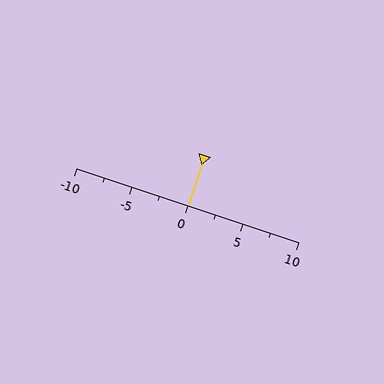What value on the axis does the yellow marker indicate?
The marker indicates approximately 0.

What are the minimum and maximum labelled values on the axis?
The axis runs from -10 to 10.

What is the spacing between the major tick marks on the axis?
The major ticks are spaced 5 apart.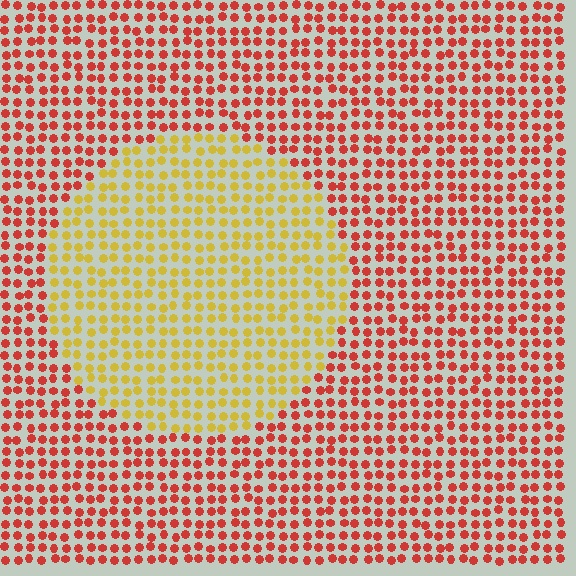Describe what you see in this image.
The image is filled with small red elements in a uniform arrangement. A circle-shaped region is visible where the elements are tinted to a slightly different hue, forming a subtle color boundary.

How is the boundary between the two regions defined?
The boundary is defined purely by a slight shift in hue (about 51 degrees). Spacing, size, and orientation are identical on both sides.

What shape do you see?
I see a circle.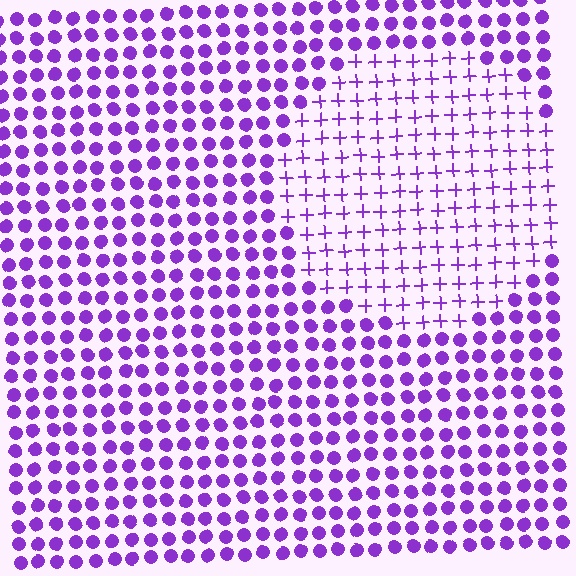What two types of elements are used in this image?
The image uses plus signs inside the circle region and circles outside it.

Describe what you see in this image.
The image is filled with small purple elements arranged in a uniform grid. A circle-shaped region contains plus signs, while the surrounding area contains circles. The boundary is defined purely by the change in element shape.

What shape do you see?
I see a circle.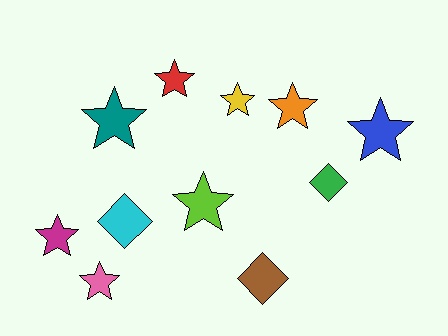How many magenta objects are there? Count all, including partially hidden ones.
There is 1 magenta object.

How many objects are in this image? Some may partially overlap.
There are 11 objects.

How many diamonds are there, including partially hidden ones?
There are 3 diamonds.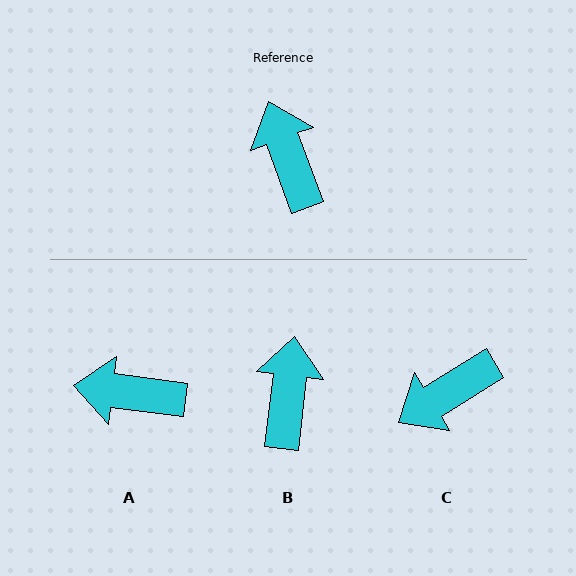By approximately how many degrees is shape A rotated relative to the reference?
Approximately 62 degrees counter-clockwise.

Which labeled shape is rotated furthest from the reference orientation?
C, about 101 degrees away.